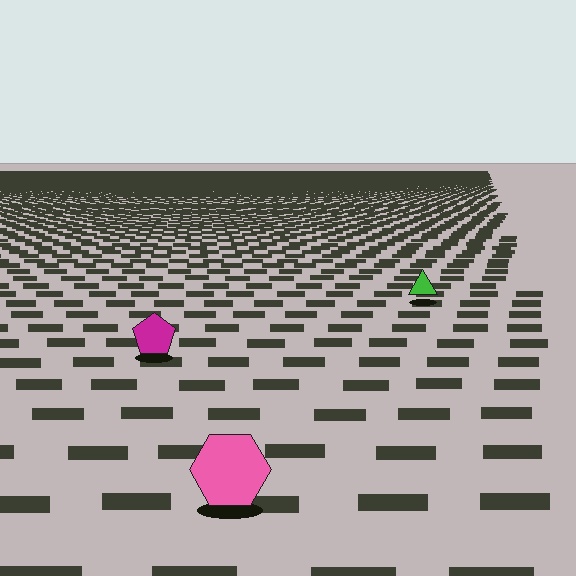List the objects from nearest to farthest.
From nearest to farthest: the pink hexagon, the magenta pentagon, the green triangle.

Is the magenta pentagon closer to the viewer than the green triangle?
Yes. The magenta pentagon is closer — you can tell from the texture gradient: the ground texture is coarser near it.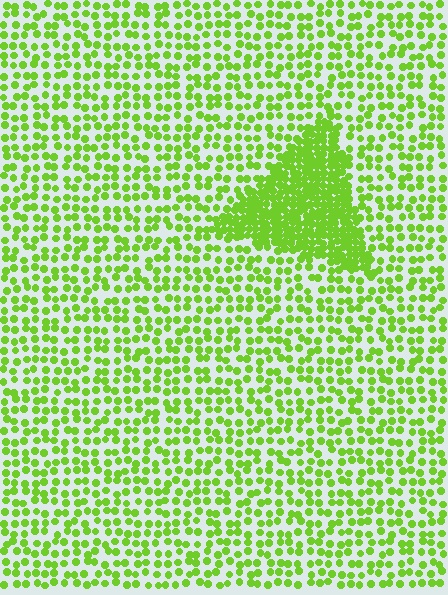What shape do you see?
I see a triangle.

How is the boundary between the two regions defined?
The boundary is defined by a change in element density (approximately 2.6x ratio). All elements are the same color, size, and shape.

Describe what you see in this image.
The image contains small lime elements arranged at two different densities. A triangle-shaped region is visible where the elements are more densely packed than the surrounding area.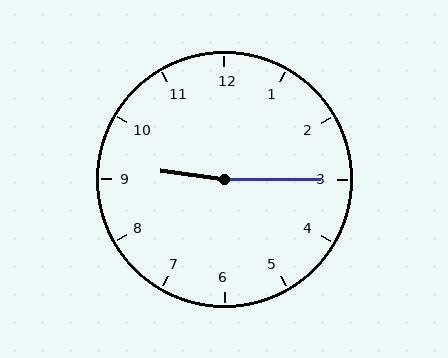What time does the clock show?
9:15.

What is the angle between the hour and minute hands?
Approximately 172 degrees.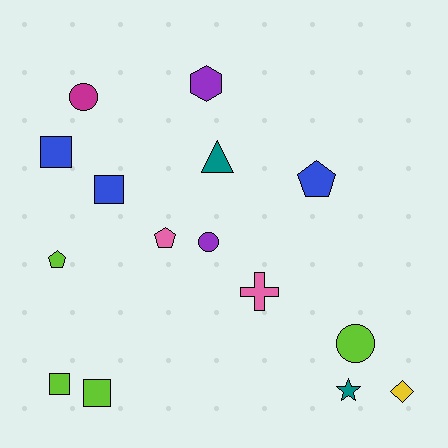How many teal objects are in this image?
There are 2 teal objects.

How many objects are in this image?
There are 15 objects.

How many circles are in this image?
There are 3 circles.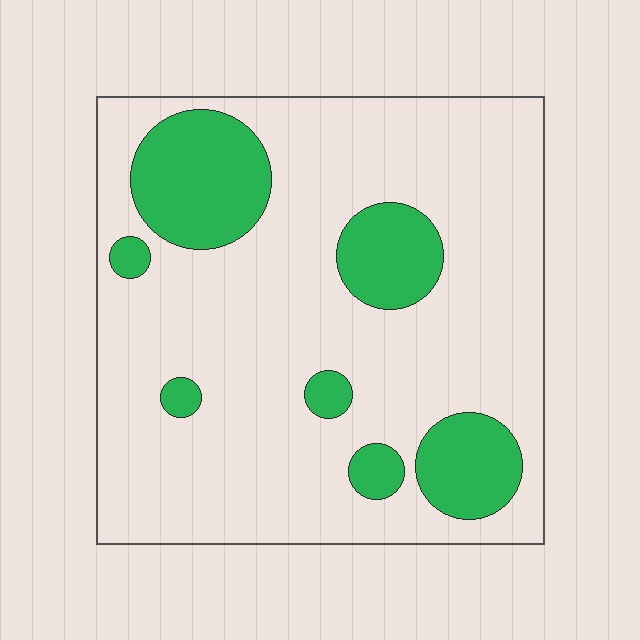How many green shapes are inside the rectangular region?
7.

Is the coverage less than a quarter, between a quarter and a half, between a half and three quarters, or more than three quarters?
Less than a quarter.